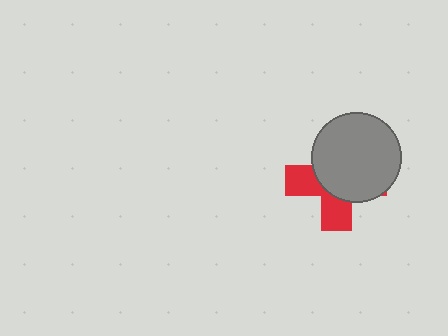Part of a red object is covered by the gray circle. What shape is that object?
It is a cross.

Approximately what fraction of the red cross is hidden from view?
Roughly 62% of the red cross is hidden behind the gray circle.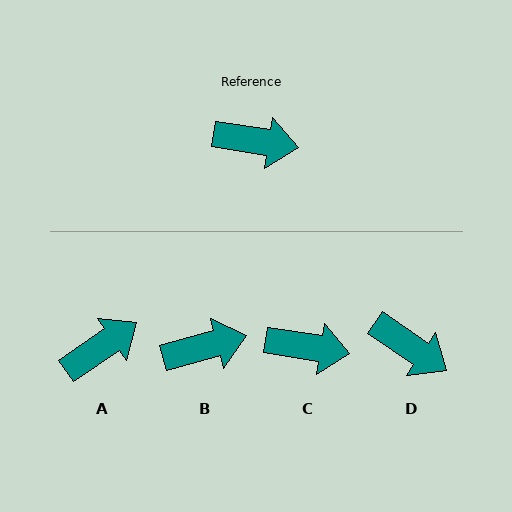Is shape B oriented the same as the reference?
No, it is off by about 24 degrees.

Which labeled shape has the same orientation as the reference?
C.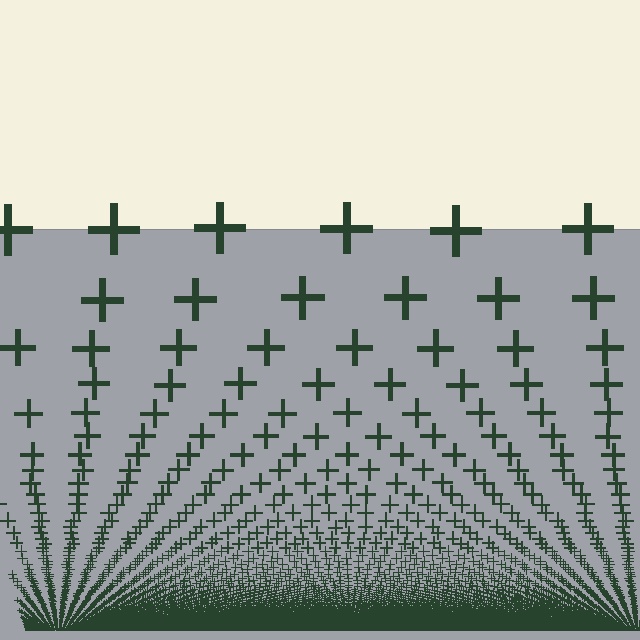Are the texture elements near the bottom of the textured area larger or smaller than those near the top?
Smaller. The gradient is inverted — elements near the bottom are smaller and denser.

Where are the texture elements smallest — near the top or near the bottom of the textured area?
Near the bottom.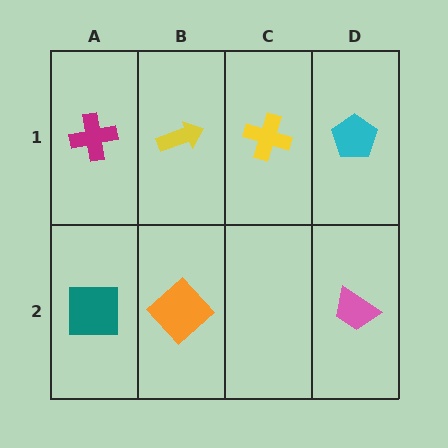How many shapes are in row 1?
4 shapes.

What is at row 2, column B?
An orange diamond.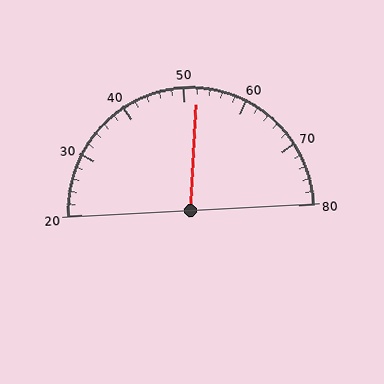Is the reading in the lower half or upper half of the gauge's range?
The reading is in the upper half of the range (20 to 80).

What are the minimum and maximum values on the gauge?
The gauge ranges from 20 to 80.